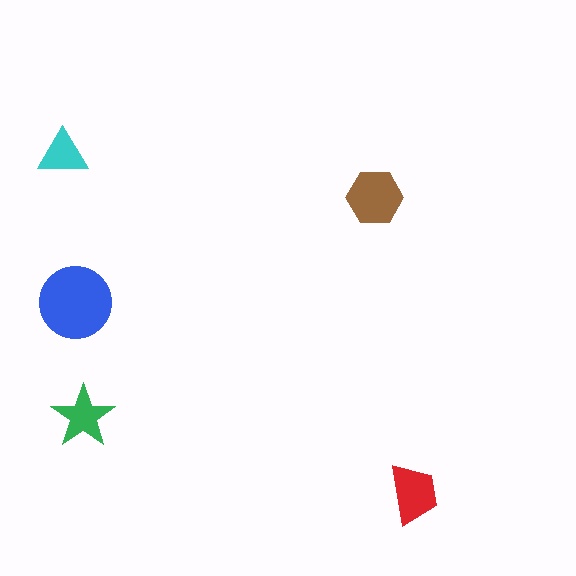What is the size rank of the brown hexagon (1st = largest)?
2nd.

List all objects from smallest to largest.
The cyan triangle, the green star, the red trapezoid, the brown hexagon, the blue circle.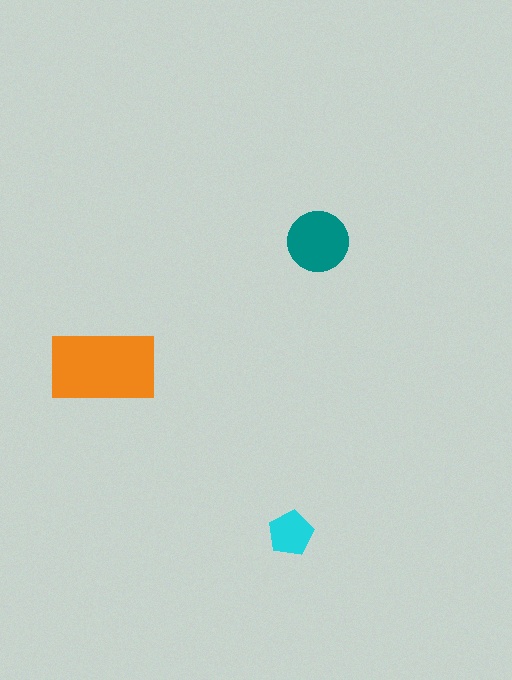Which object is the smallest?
The cyan pentagon.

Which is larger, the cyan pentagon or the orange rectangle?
The orange rectangle.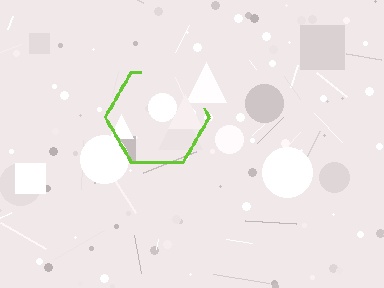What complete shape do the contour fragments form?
The contour fragments form a hexagon.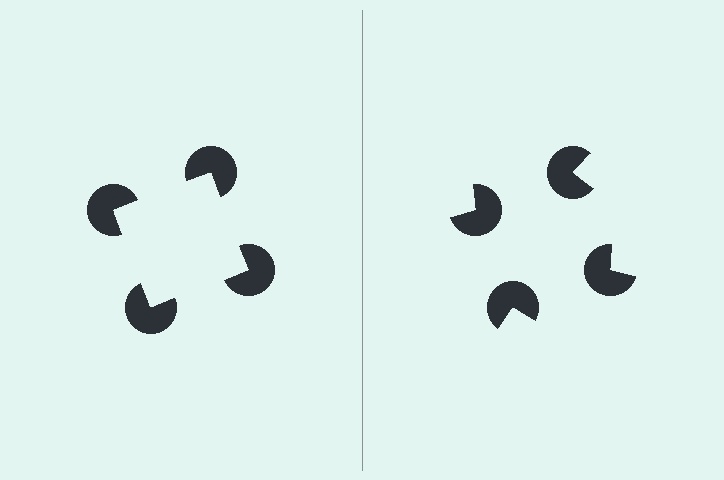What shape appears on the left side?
An illusory square.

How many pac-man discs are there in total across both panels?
8 — 4 on each side.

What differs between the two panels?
The pac-man discs are positioned identically on both sides; only the wedge orientations differ. On the left they align to a square; on the right they are misaligned.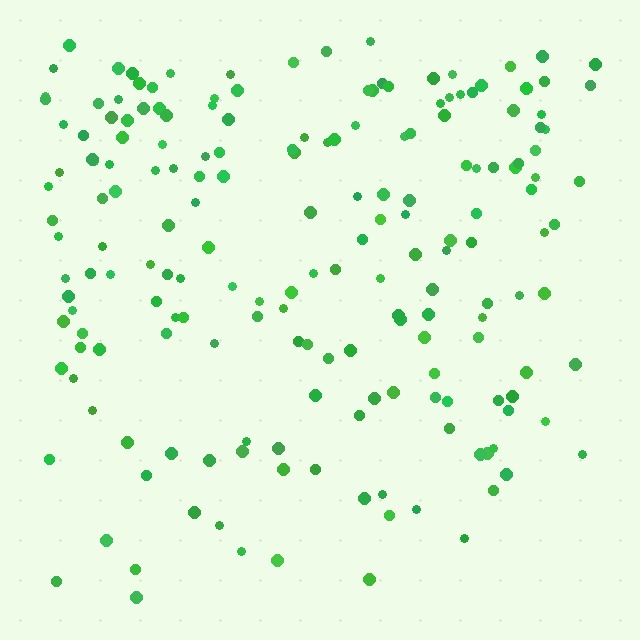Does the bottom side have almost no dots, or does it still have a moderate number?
Still a moderate number, just noticeably fewer than the top.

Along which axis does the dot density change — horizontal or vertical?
Vertical.